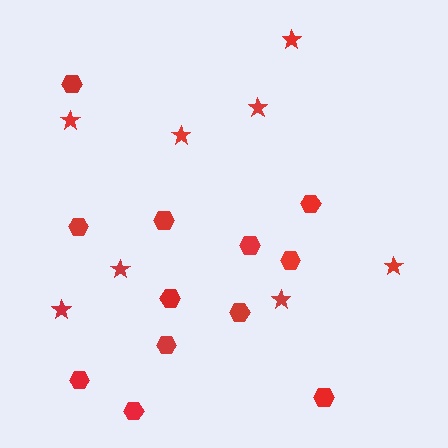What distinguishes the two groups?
There are 2 groups: one group of hexagons (12) and one group of stars (8).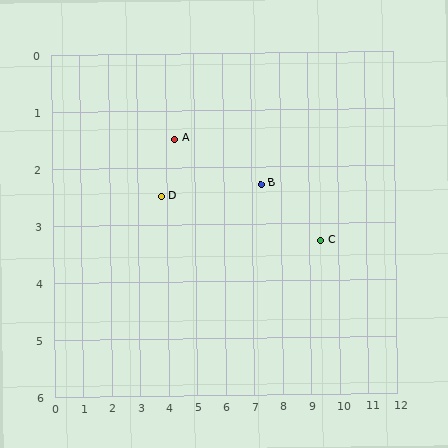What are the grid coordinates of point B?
Point B is at approximately (7.3, 2.3).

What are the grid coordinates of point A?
Point A is at approximately (4.3, 1.5).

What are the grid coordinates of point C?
Point C is at approximately (9.4, 3.3).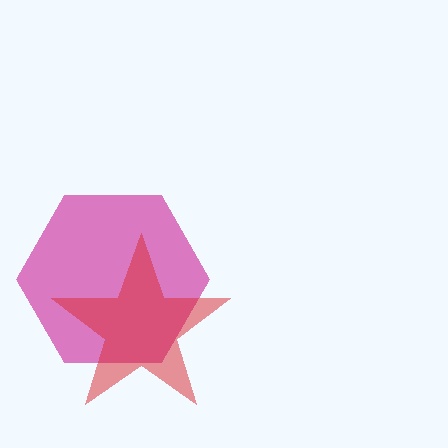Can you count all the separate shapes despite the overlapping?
Yes, there are 2 separate shapes.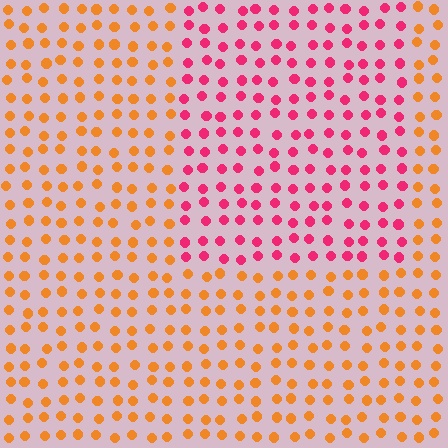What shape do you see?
I see a rectangle.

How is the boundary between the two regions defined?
The boundary is defined purely by a slight shift in hue (about 52 degrees). Spacing, size, and orientation are identical on both sides.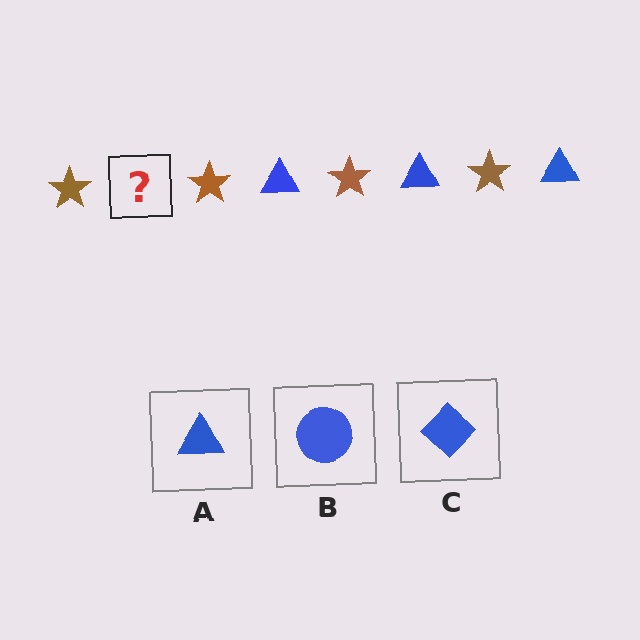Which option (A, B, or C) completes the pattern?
A.